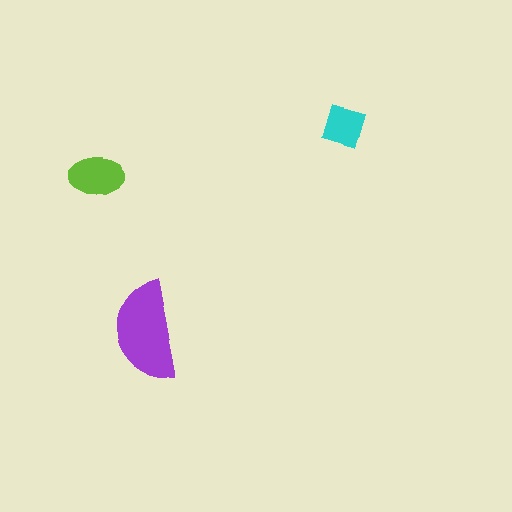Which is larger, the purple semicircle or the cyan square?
The purple semicircle.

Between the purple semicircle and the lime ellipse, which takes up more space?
The purple semicircle.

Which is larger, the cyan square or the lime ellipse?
The lime ellipse.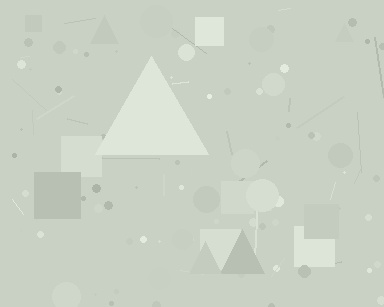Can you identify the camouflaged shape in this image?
The camouflaged shape is a triangle.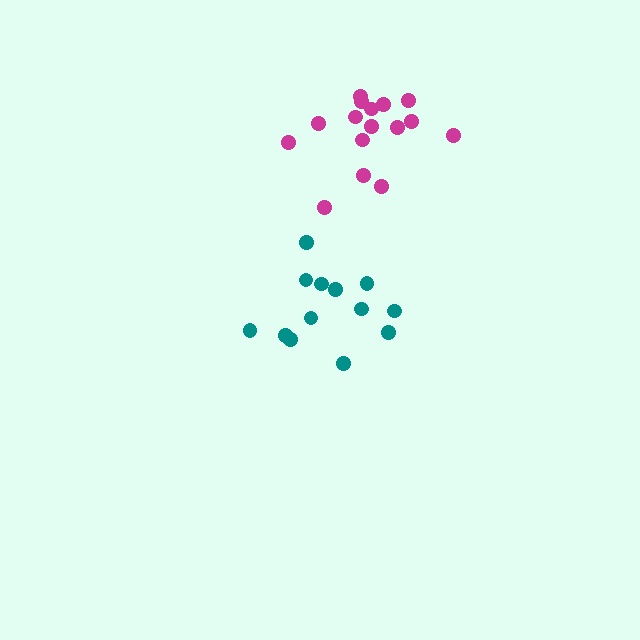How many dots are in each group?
Group 1: 13 dots, Group 2: 16 dots (29 total).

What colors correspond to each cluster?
The clusters are colored: teal, magenta.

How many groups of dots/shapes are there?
There are 2 groups.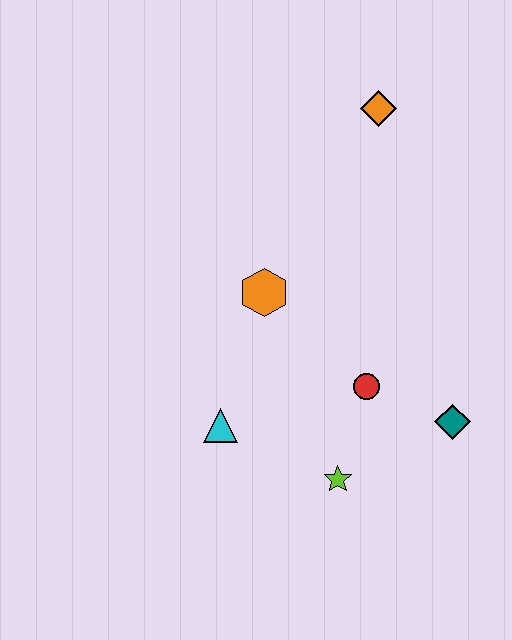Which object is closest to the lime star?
The red circle is closest to the lime star.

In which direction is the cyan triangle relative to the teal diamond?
The cyan triangle is to the left of the teal diamond.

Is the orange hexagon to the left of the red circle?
Yes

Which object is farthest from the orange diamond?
The lime star is farthest from the orange diamond.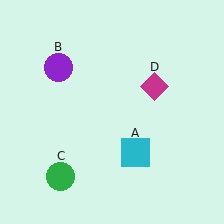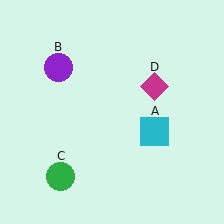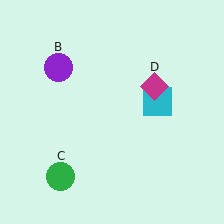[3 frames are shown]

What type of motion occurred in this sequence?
The cyan square (object A) rotated counterclockwise around the center of the scene.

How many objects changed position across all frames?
1 object changed position: cyan square (object A).